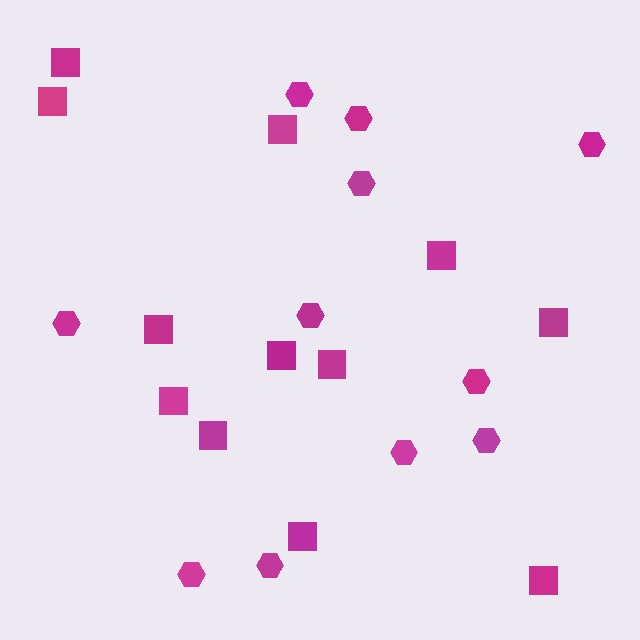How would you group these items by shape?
There are 2 groups: one group of hexagons (11) and one group of squares (12).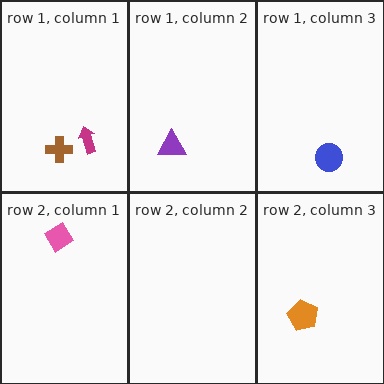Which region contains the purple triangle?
The row 1, column 2 region.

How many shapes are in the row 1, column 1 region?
2.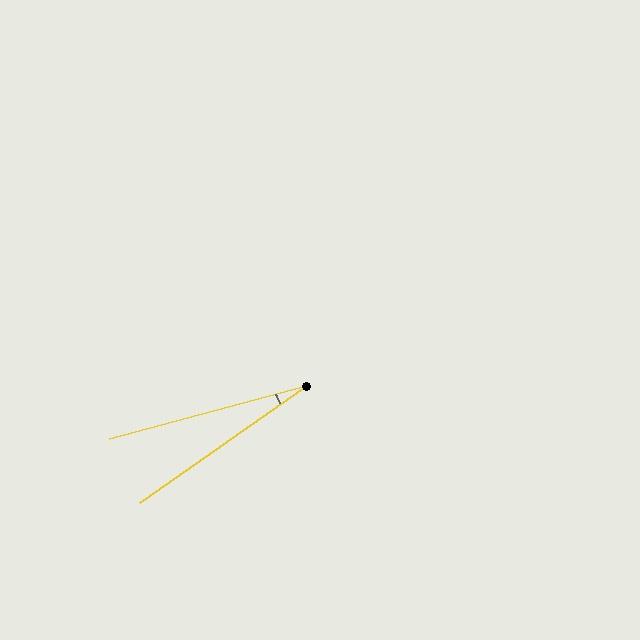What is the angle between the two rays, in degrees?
Approximately 20 degrees.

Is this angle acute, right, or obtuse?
It is acute.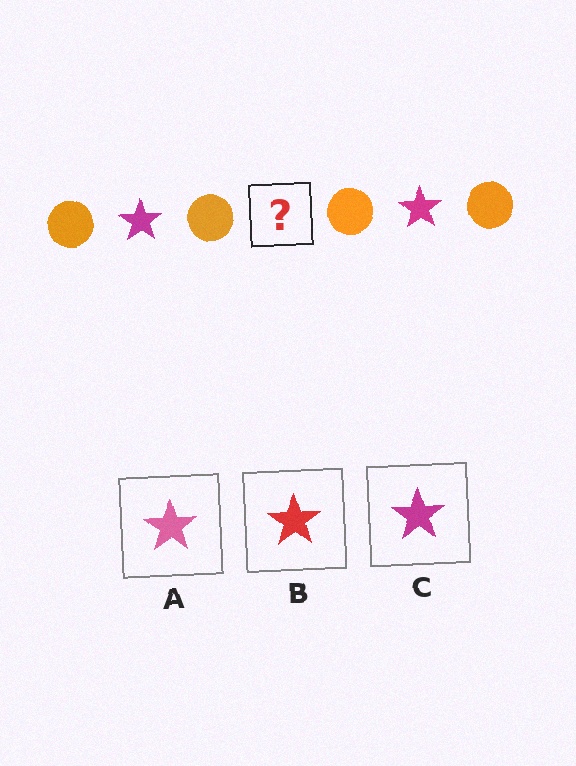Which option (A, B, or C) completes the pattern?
C.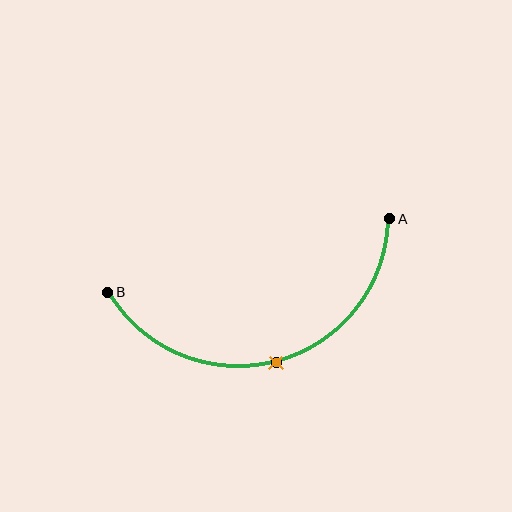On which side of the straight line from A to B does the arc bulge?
The arc bulges below the straight line connecting A and B.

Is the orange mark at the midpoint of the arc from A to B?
Yes. The orange mark lies on the arc at equal arc-length from both A and B — it is the arc midpoint.